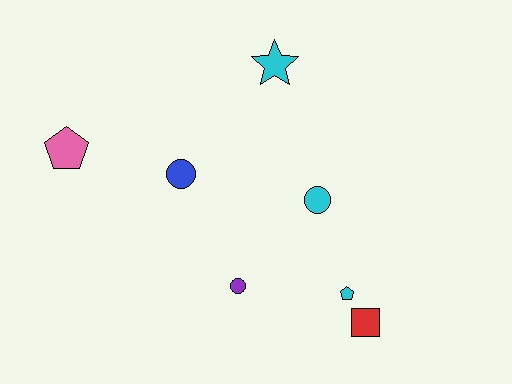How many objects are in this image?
There are 7 objects.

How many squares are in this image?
There is 1 square.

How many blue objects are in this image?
There is 1 blue object.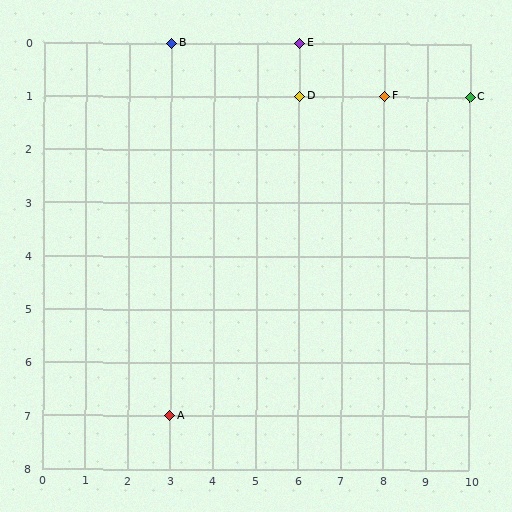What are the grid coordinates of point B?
Point B is at grid coordinates (3, 0).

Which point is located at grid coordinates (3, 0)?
Point B is at (3, 0).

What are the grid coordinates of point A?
Point A is at grid coordinates (3, 7).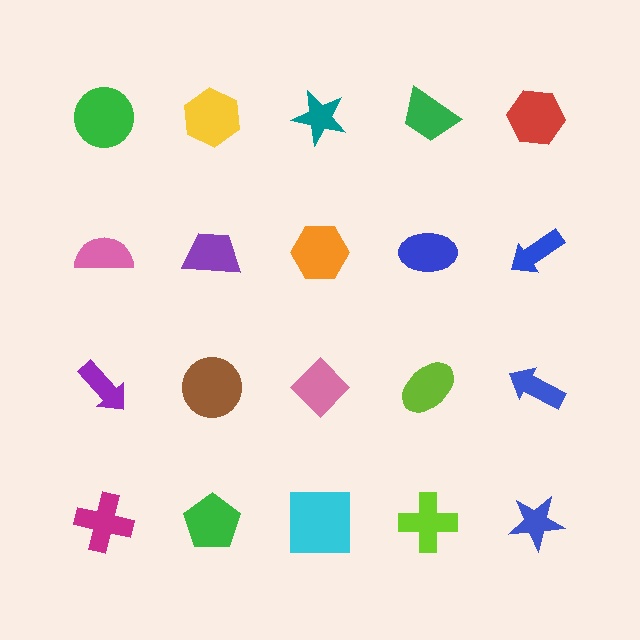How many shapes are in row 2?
5 shapes.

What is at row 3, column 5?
A blue arrow.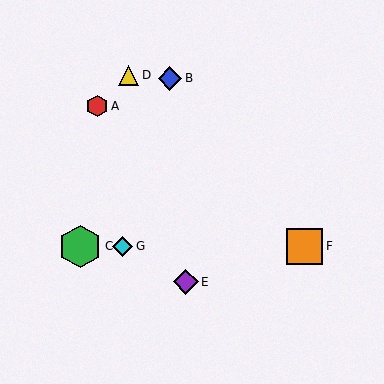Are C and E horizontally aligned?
No, C is at y≈246 and E is at y≈282.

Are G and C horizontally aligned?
Yes, both are at y≈246.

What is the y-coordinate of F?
Object F is at y≈246.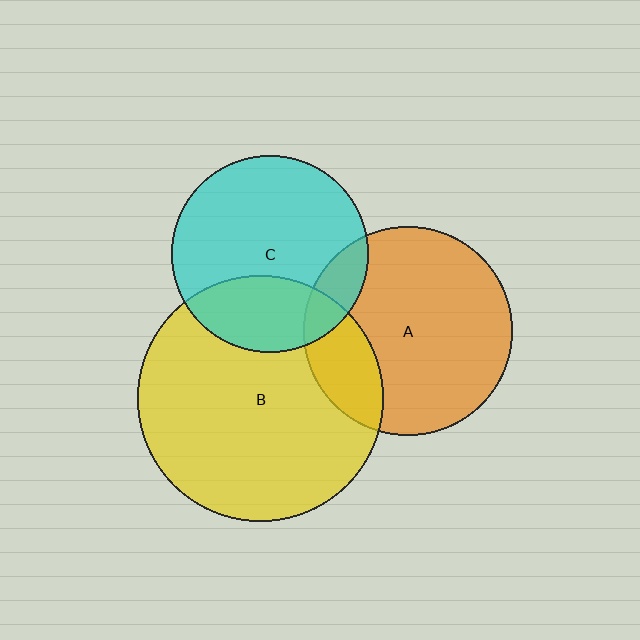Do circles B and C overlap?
Yes.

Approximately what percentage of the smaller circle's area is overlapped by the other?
Approximately 30%.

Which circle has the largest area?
Circle B (yellow).